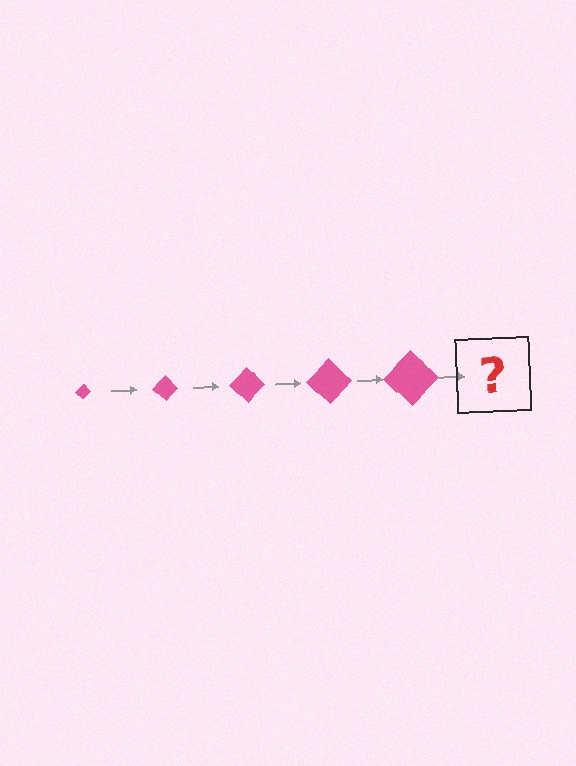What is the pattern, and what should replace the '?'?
The pattern is that the diamond gets progressively larger each step. The '?' should be a pink diamond, larger than the previous one.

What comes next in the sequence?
The next element should be a pink diamond, larger than the previous one.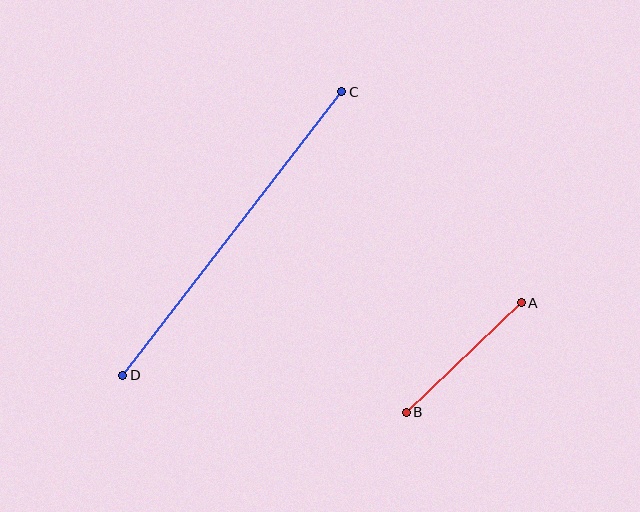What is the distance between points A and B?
The distance is approximately 159 pixels.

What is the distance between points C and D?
The distance is approximately 358 pixels.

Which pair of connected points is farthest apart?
Points C and D are farthest apart.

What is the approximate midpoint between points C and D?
The midpoint is at approximately (232, 233) pixels.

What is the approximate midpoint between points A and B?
The midpoint is at approximately (464, 357) pixels.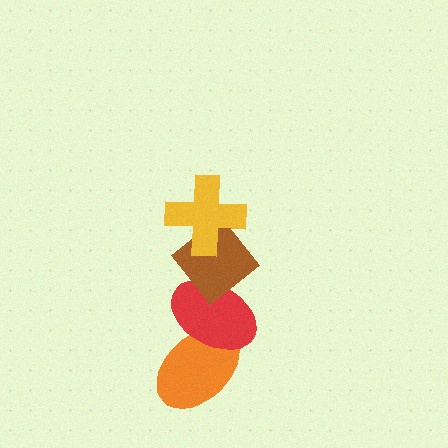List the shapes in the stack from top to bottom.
From top to bottom: the yellow cross, the brown diamond, the red ellipse, the orange ellipse.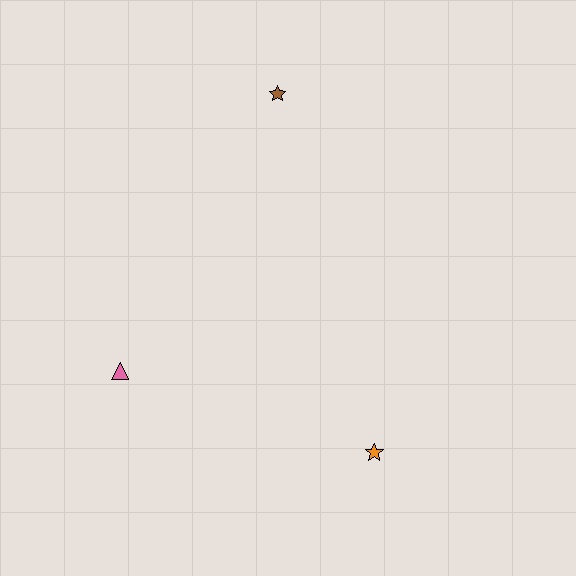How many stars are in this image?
There are 2 stars.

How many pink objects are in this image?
There is 1 pink object.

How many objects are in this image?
There are 3 objects.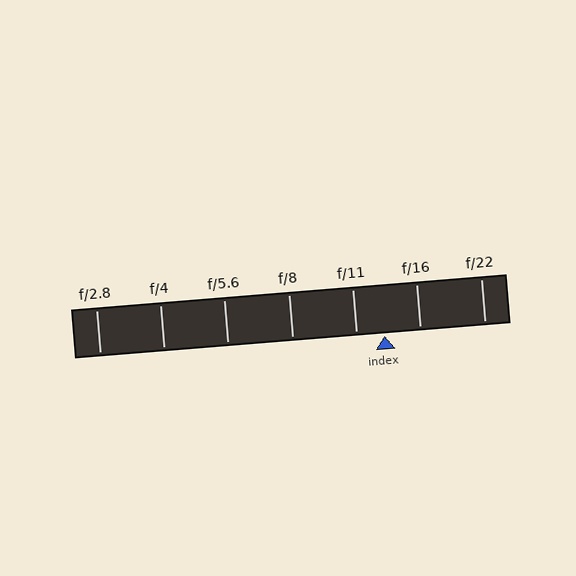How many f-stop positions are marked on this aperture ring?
There are 7 f-stop positions marked.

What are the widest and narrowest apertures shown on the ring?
The widest aperture shown is f/2.8 and the narrowest is f/22.